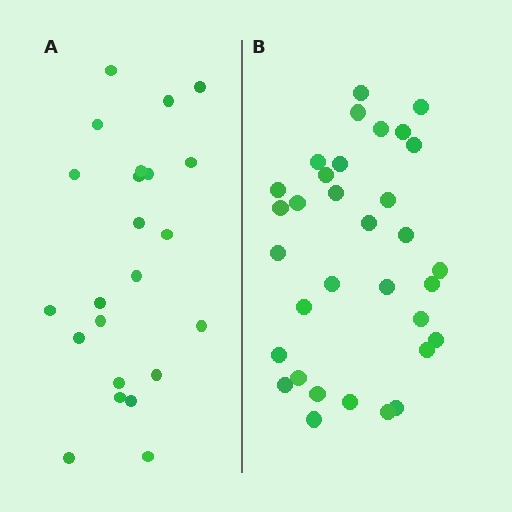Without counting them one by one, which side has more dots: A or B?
Region B (the right region) has more dots.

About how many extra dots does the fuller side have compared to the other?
Region B has roughly 10 or so more dots than region A.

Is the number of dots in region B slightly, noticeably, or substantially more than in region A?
Region B has noticeably more, but not dramatically so. The ratio is roughly 1.4 to 1.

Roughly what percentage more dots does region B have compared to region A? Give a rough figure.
About 45% more.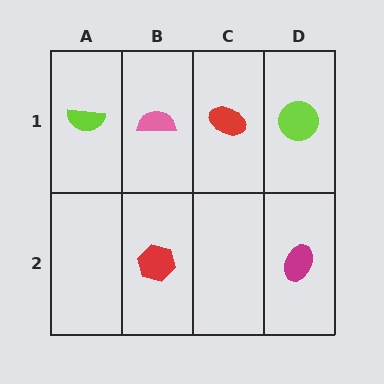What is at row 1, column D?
A lime circle.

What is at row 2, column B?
A red hexagon.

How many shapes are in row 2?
2 shapes.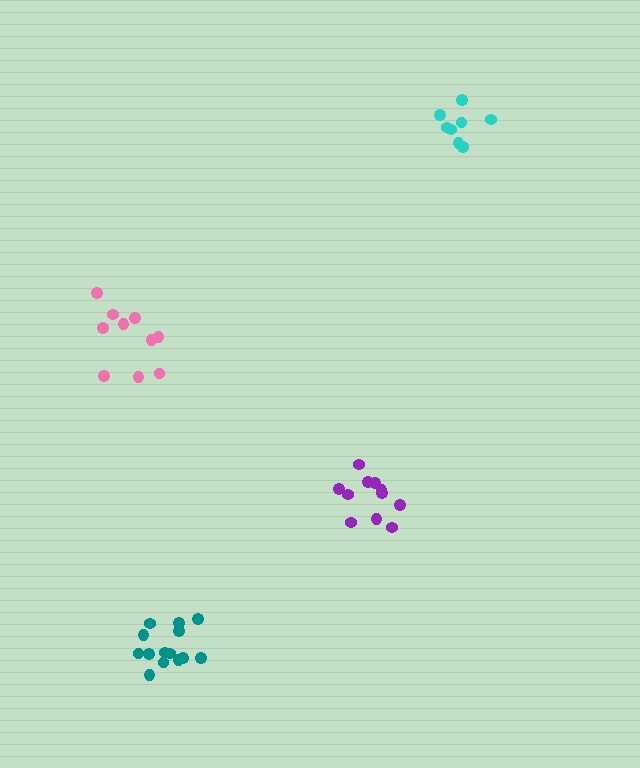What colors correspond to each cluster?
The clusters are colored: teal, cyan, purple, pink.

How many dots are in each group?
Group 1: 14 dots, Group 2: 8 dots, Group 3: 11 dots, Group 4: 10 dots (43 total).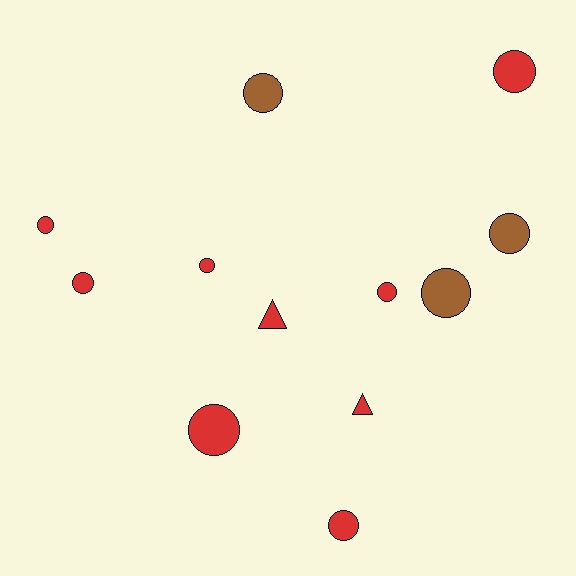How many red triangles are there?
There are 2 red triangles.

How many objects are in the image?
There are 12 objects.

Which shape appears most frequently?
Circle, with 10 objects.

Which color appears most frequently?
Red, with 9 objects.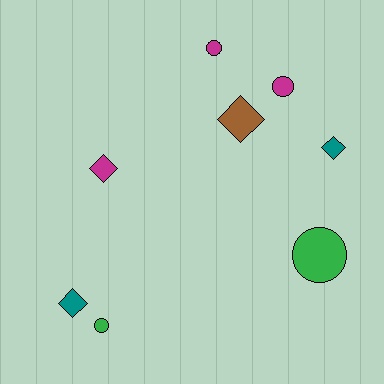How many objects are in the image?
There are 8 objects.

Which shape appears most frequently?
Diamond, with 4 objects.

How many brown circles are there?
There are no brown circles.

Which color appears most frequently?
Magenta, with 3 objects.